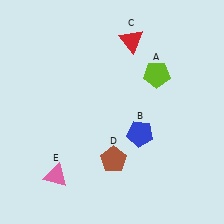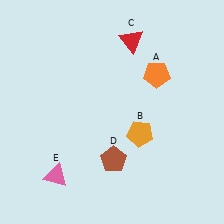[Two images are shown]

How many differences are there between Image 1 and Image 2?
There are 2 differences between the two images.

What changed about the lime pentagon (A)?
In Image 1, A is lime. In Image 2, it changed to orange.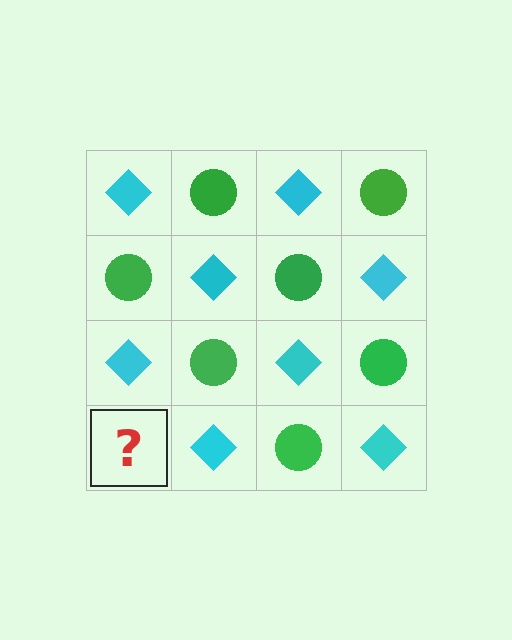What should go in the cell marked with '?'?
The missing cell should contain a green circle.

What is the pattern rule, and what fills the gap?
The rule is that it alternates cyan diamond and green circle in a checkerboard pattern. The gap should be filled with a green circle.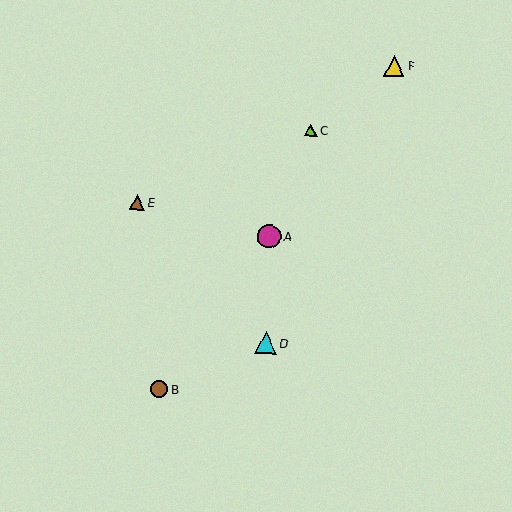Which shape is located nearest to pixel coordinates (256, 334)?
The cyan triangle (labeled D) at (266, 343) is nearest to that location.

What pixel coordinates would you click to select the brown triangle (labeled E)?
Click at (137, 203) to select the brown triangle E.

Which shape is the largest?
The magenta circle (labeled A) is the largest.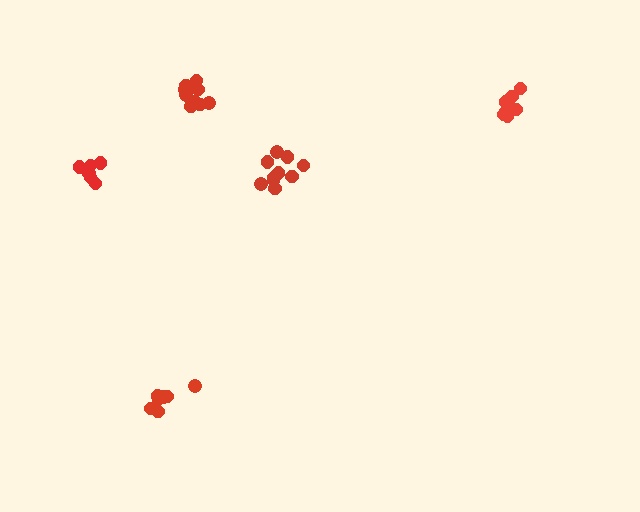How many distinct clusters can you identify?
There are 5 distinct clusters.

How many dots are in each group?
Group 1: 8 dots, Group 2: 12 dots, Group 3: 10 dots, Group 4: 6 dots, Group 5: 9 dots (45 total).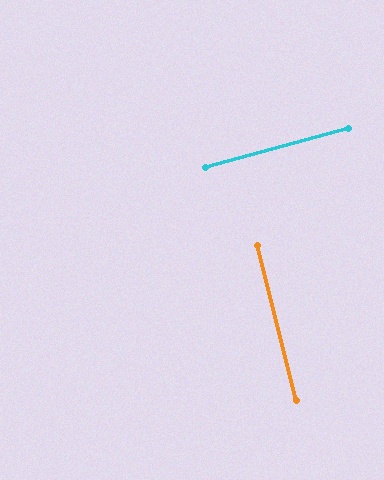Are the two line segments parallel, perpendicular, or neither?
Perpendicular — they meet at approximately 89°.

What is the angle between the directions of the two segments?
Approximately 89 degrees.